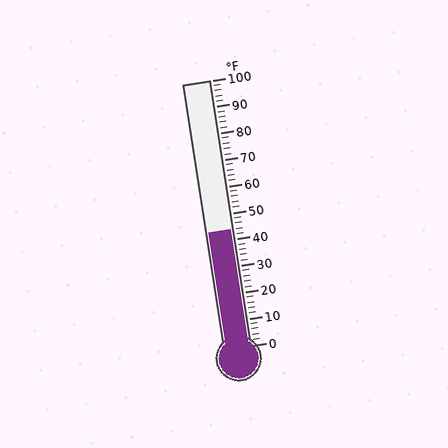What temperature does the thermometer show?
The thermometer shows approximately 44°F.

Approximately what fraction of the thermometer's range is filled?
The thermometer is filled to approximately 45% of its range.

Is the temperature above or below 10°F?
The temperature is above 10°F.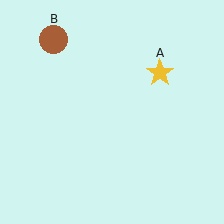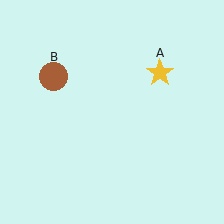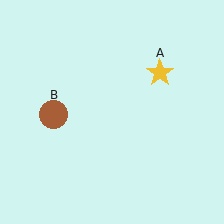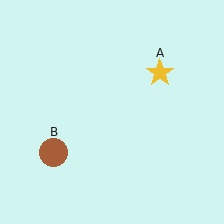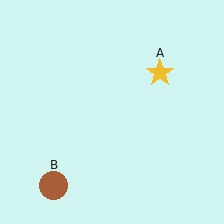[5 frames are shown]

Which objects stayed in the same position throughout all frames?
Yellow star (object A) remained stationary.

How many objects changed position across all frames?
1 object changed position: brown circle (object B).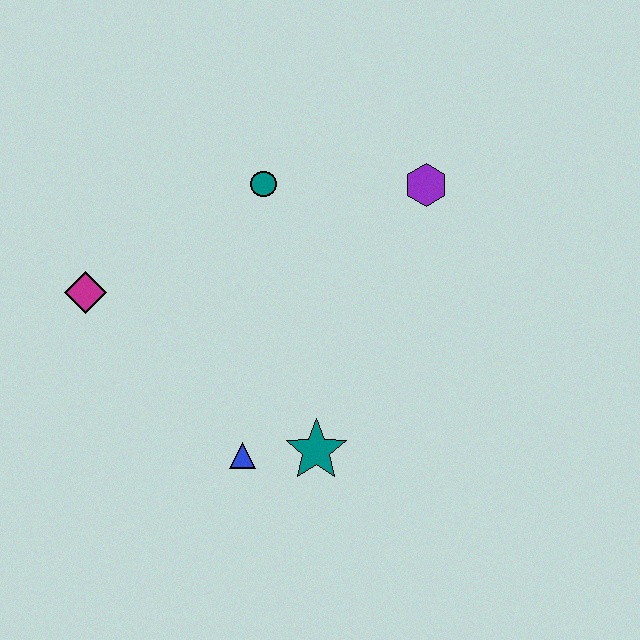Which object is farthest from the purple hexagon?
The magenta diamond is farthest from the purple hexagon.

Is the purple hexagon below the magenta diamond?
No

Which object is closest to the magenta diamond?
The teal circle is closest to the magenta diamond.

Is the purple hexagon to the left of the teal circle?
No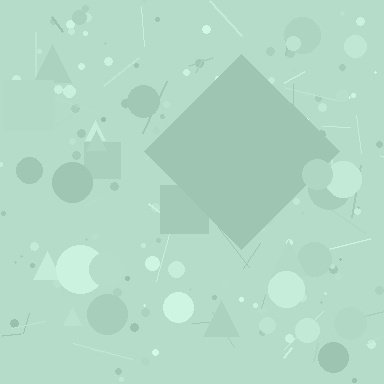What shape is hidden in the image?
A diamond is hidden in the image.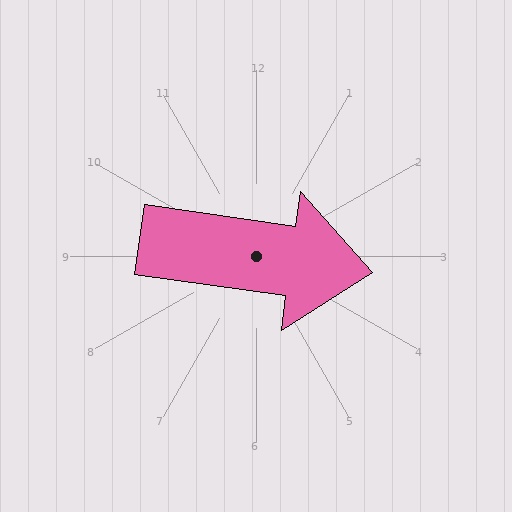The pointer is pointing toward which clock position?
Roughly 3 o'clock.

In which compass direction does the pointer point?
East.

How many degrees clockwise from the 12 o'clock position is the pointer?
Approximately 98 degrees.